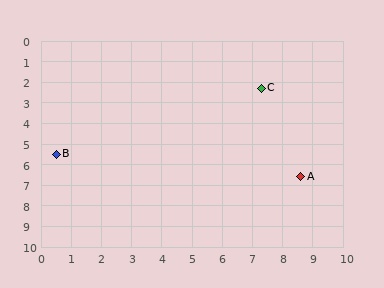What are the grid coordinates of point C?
Point C is at approximately (7.3, 2.3).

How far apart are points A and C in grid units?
Points A and C are about 4.5 grid units apart.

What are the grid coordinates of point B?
Point B is at approximately (0.5, 5.5).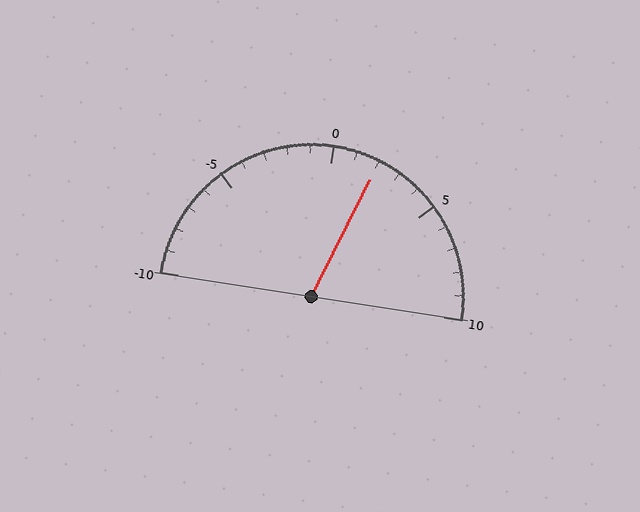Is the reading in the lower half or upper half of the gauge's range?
The reading is in the upper half of the range (-10 to 10).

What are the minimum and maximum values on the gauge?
The gauge ranges from -10 to 10.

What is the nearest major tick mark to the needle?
The nearest major tick mark is 0.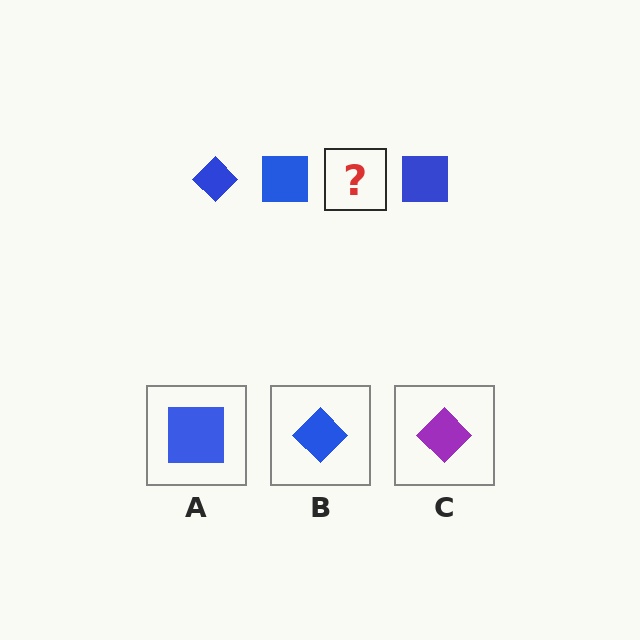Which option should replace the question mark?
Option B.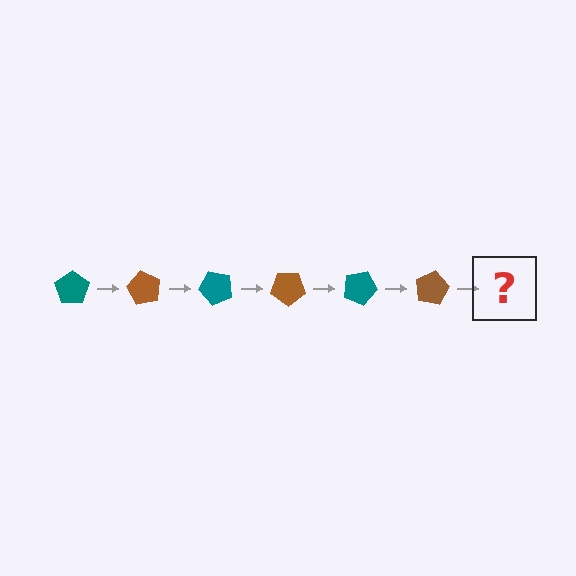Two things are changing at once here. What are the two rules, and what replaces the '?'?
The two rules are that it rotates 60 degrees each step and the color cycles through teal and brown. The '?' should be a teal pentagon, rotated 360 degrees from the start.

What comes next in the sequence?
The next element should be a teal pentagon, rotated 360 degrees from the start.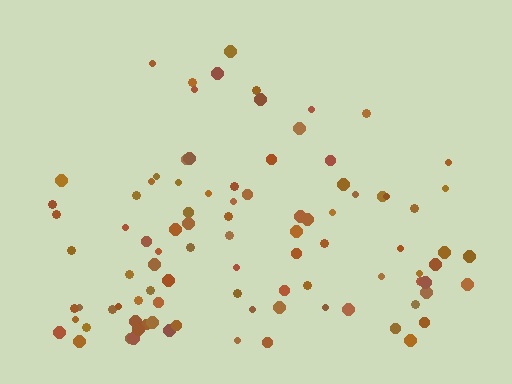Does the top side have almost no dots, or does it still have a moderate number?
Still a moderate number, just noticeably fewer than the bottom.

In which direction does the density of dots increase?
From top to bottom, with the bottom side densest.